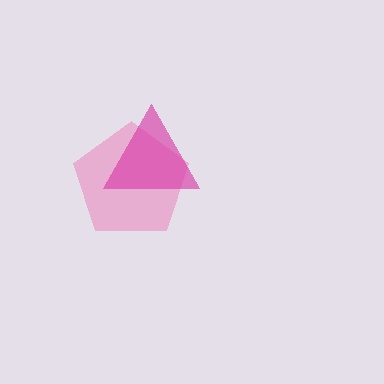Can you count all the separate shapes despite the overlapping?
Yes, there are 2 separate shapes.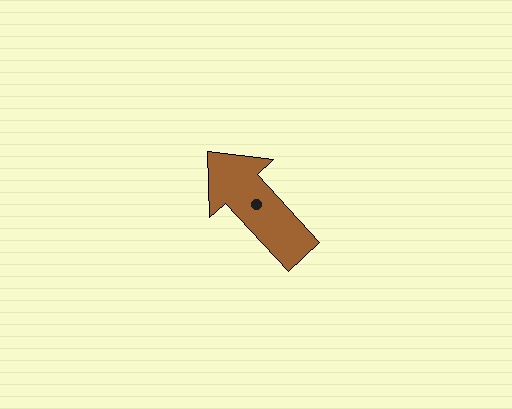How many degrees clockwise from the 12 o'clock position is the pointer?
Approximately 318 degrees.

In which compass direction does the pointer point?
Northwest.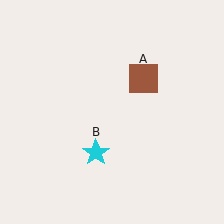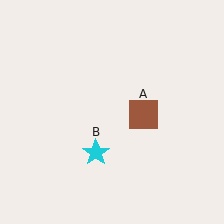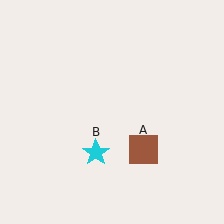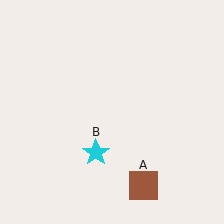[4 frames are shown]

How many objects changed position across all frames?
1 object changed position: brown square (object A).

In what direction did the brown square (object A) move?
The brown square (object A) moved down.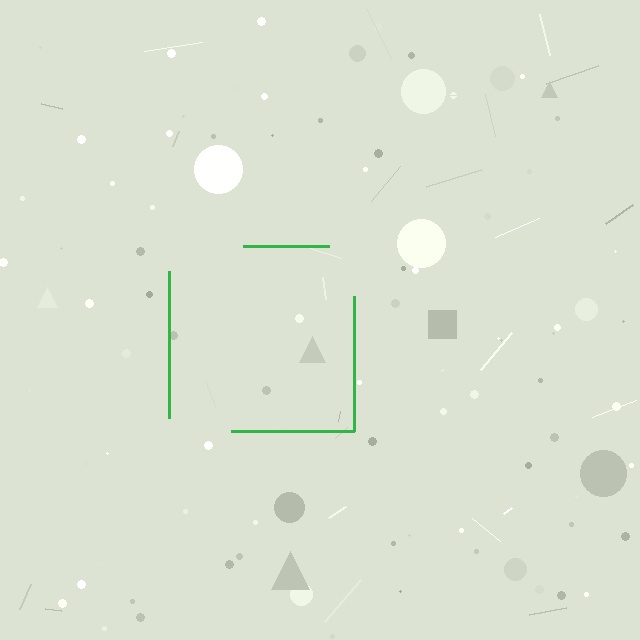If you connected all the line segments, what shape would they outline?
They would outline a square.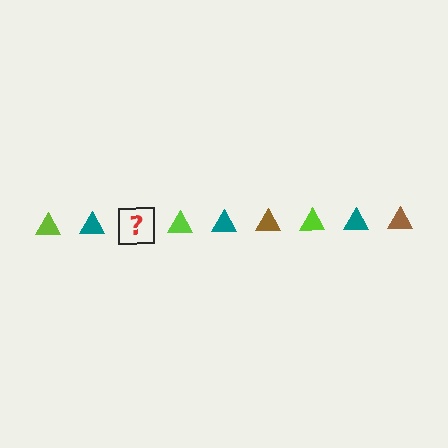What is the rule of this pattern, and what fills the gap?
The rule is that the pattern cycles through lime, teal, brown triangles. The gap should be filled with a brown triangle.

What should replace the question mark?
The question mark should be replaced with a brown triangle.